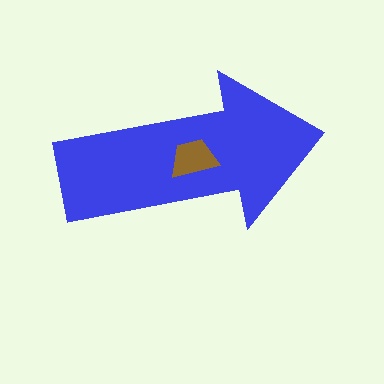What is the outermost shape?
The blue arrow.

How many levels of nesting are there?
2.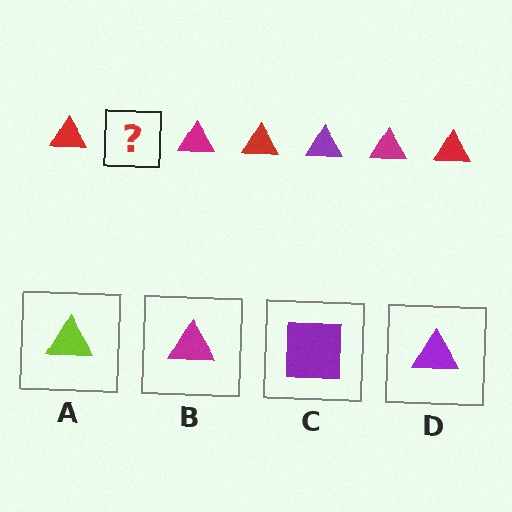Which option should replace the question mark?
Option D.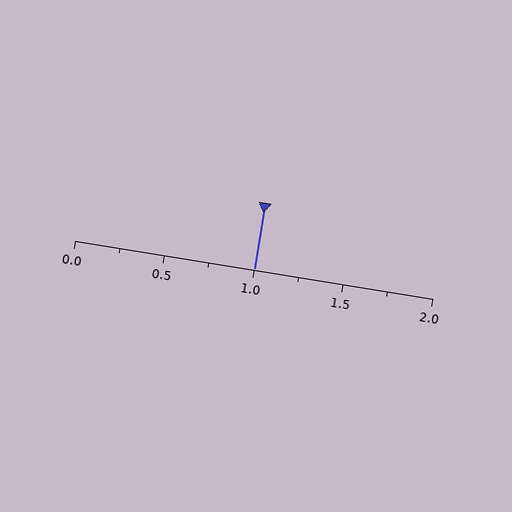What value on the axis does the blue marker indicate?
The marker indicates approximately 1.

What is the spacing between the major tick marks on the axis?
The major ticks are spaced 0.5 apart.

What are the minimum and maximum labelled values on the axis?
The axis runs from 0.0 to 2.0.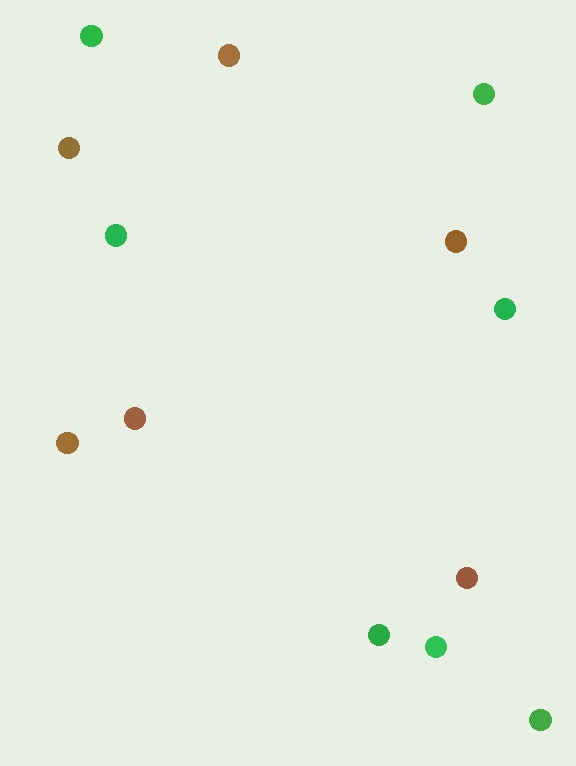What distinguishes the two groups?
There are 2 groups: one group of brown circles (6) and one group of green circles (7).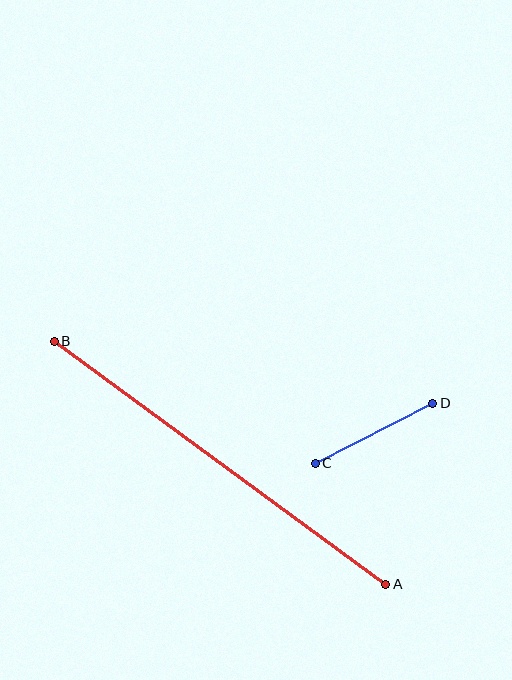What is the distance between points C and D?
The distance is approximately 132 pixels.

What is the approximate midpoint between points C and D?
The midpoint is at approximately (374, 433) pixels.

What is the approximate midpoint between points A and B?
The midpoint is at approximately (220, 463) pixels.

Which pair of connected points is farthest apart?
Points A and B are farthest apart.